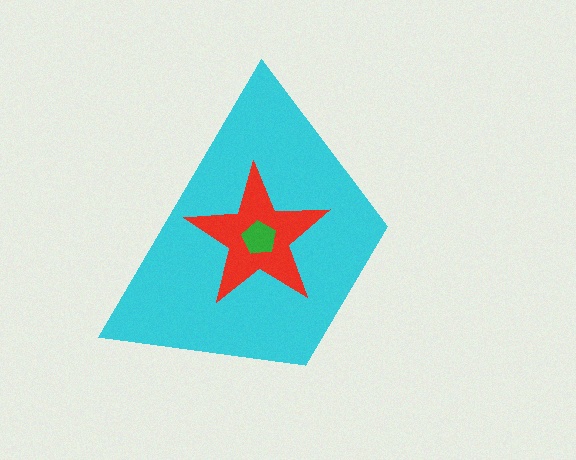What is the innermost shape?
The green pentagon.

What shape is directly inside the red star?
The green pentagon.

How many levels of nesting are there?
3.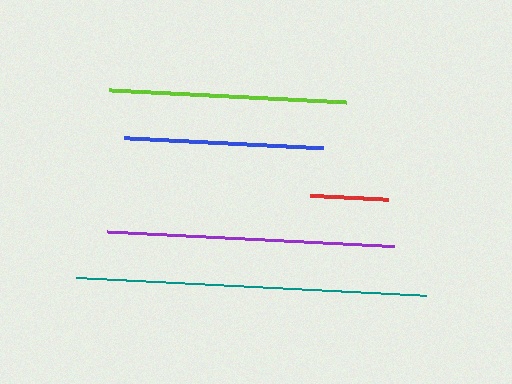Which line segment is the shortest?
The red line is the shortest at approximately 78 pixels.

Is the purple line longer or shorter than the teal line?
The teal line is longer than the purple line.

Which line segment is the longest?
The teal line is the longest at approximately 350 pixels.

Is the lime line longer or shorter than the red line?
The lime line is longer than the red line.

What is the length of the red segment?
The red segment is approximately 78 pixels long.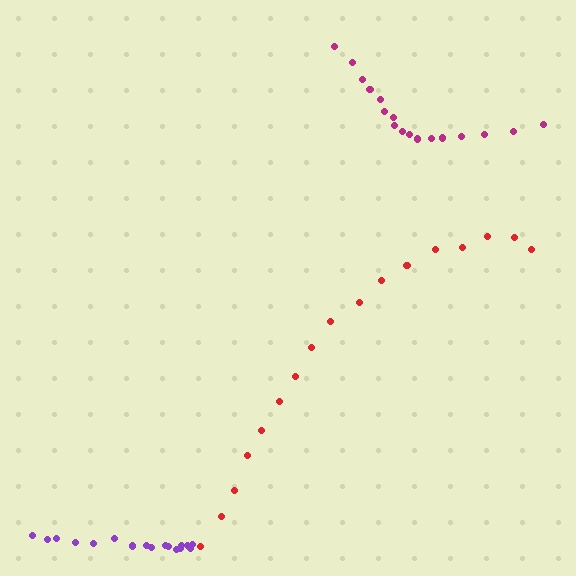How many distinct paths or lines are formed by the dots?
There are 3 distinct paths.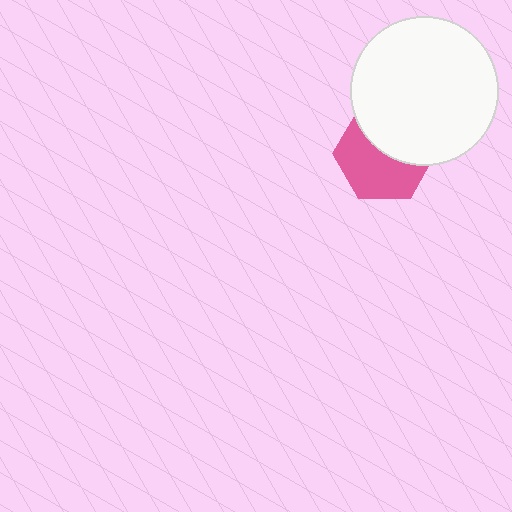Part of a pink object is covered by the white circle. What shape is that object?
It is a hexagon.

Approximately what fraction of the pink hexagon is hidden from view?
Roughly 43% of the pink hexagon is hidden behind the white circle.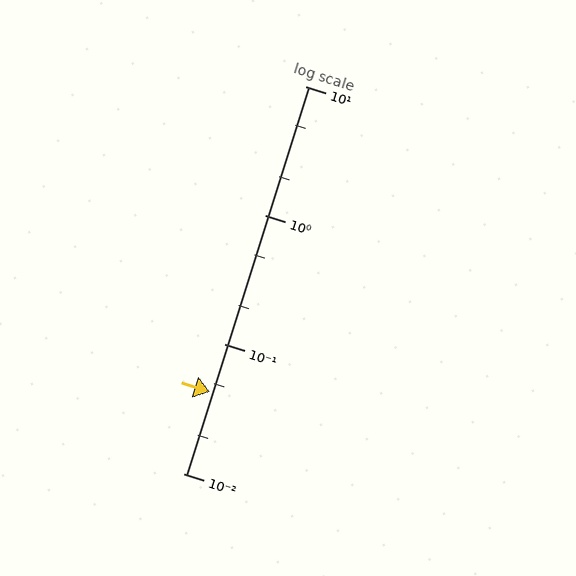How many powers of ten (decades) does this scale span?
The scale spans 3 decades, from 0.01 to 10.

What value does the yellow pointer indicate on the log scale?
The pointer indicates approximately 0.043.